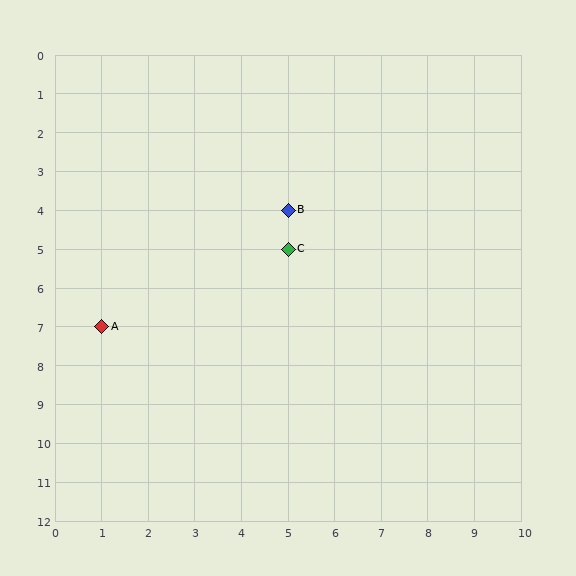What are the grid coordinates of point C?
Point C is at grid coordinates (5, 5).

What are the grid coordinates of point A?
Point A is at grid coordinates (1, 7).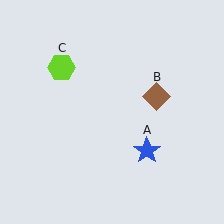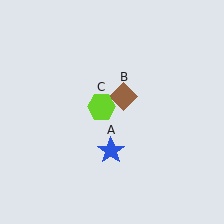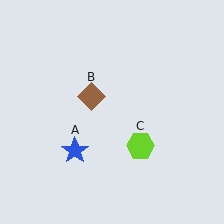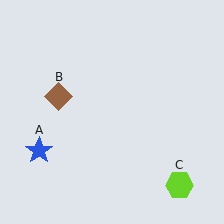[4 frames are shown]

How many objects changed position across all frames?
3 objects changed position: blue star (object A), brown diamond (object B), lime hexagon (object C).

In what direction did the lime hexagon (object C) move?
The lime hexagon (object C) moved down and to the right.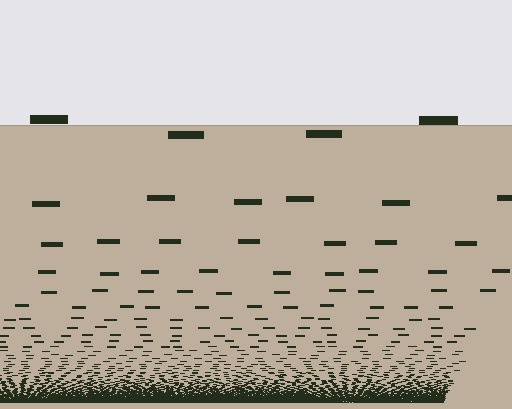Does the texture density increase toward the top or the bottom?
Density increases toward the bottom.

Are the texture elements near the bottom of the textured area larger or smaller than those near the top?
Smaller. The gradient is inverted — elements near the bottom are smaller and denser.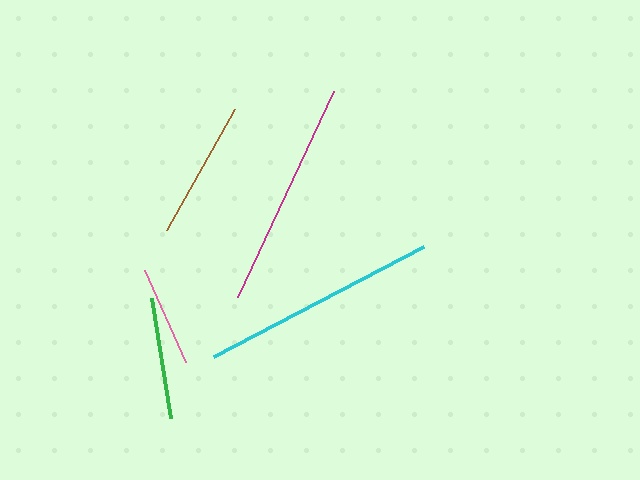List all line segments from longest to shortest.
From longest to shortest: cyan, magenta, brown, green, pink.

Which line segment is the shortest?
The pink line is the shortest at approximately 102 pixels.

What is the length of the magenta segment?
The magenta segment is approximately 227 pixels long.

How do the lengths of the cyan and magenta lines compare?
The cyan and magenta lines are approximately the same length.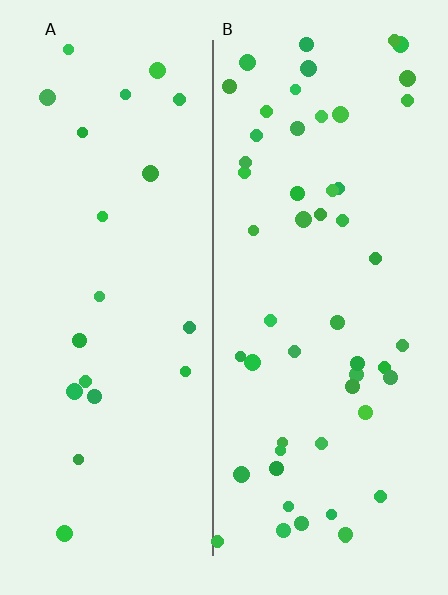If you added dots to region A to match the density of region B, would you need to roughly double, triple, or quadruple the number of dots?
Approximately triple.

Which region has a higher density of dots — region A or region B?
B (the right).